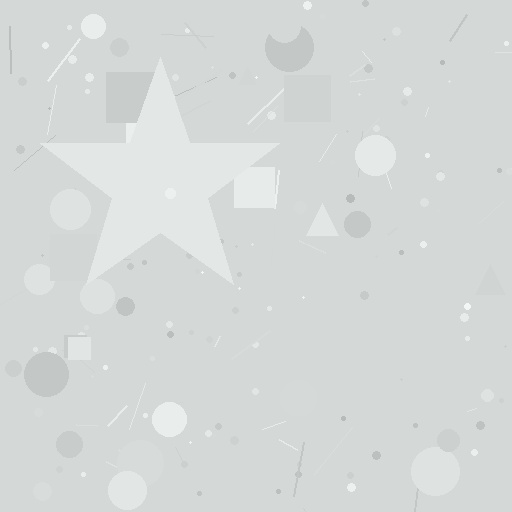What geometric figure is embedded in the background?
A star is embedded in the background.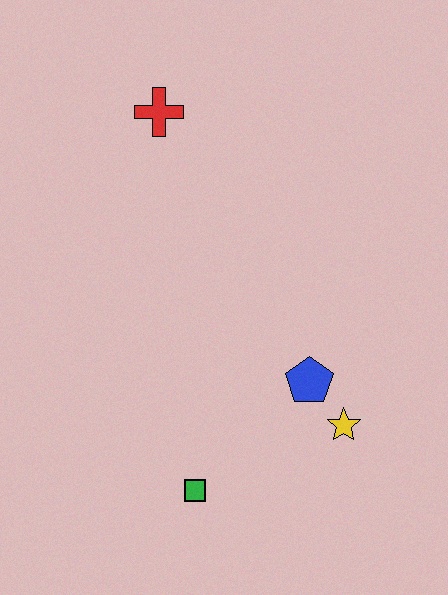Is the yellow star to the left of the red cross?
No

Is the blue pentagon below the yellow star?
No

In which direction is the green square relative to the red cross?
The green square is below the red cross.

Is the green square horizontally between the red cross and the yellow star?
Yes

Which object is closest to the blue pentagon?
The yellow star is closest to the blue pentagon.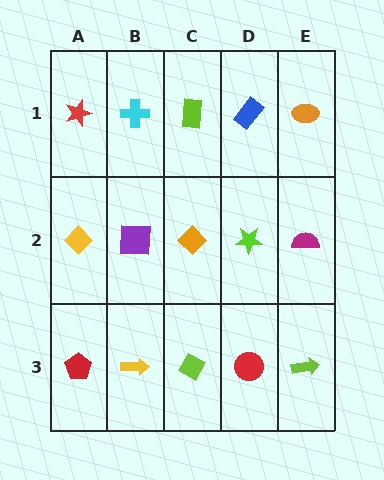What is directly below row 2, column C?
A lime diamond.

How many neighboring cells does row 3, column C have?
3.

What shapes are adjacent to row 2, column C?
A lime rectangle (row 1, column C), a lime diamond (row 3, column C), a purple square (row 2, column B), a lime star (row 2, column D).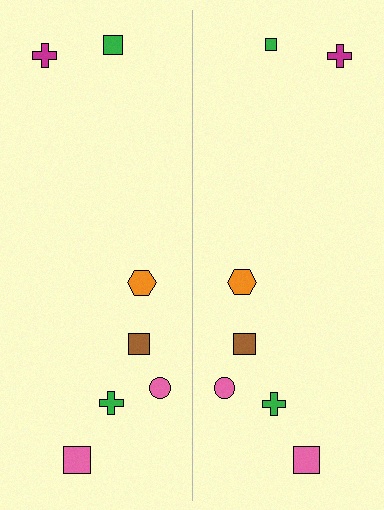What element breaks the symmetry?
The green square on the right side has a different size than its mirror counterpart.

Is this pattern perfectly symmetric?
No, the pattern is not perfectly symmetric. The green square on the right side has a different size than its mirror counterpart.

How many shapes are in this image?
There are 14 shapes in this image.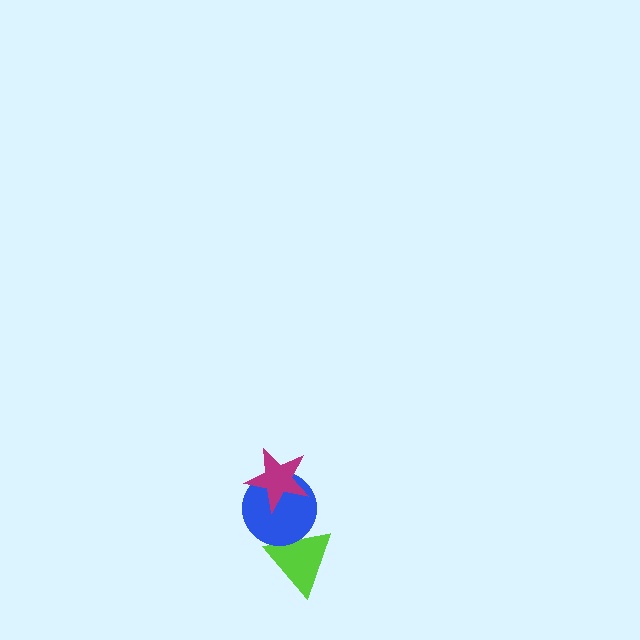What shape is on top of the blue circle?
The magenta star is on top of the blue circle.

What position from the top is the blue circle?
The blue circle is 2nd from the top.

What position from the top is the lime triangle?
The lime triangle is 3rd from the top.